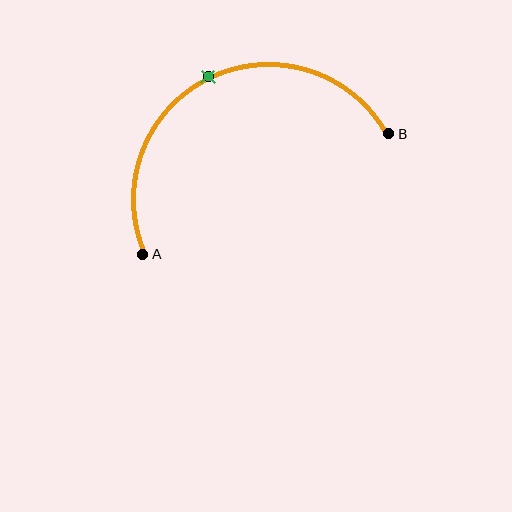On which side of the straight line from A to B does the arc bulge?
The arc bulges above the straight line connecting A and B.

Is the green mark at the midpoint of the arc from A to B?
Yes. The green mark lies on the arc at equal arc-length from both A and B — it is the arc midpoint.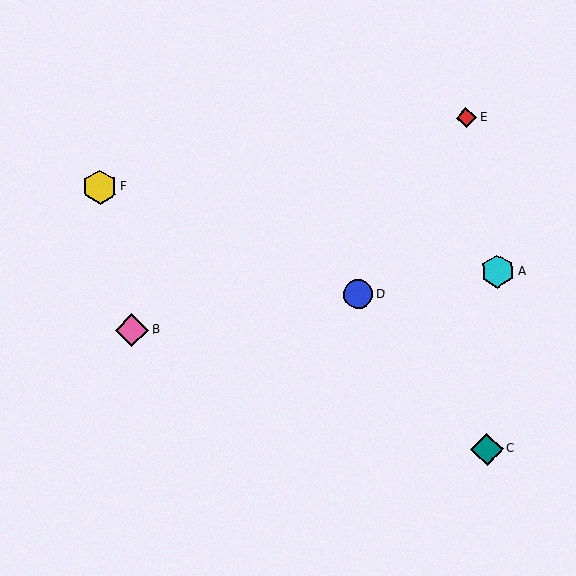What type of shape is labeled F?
Shape F is a yellow hexagon.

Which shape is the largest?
The yellow hexagon (labeled F) is the largest.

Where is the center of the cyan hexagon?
The center of the cyan hexagon is at (498, 271).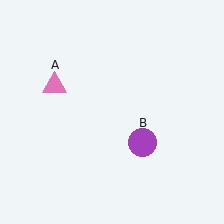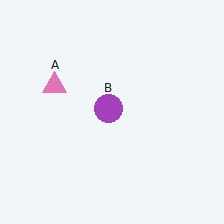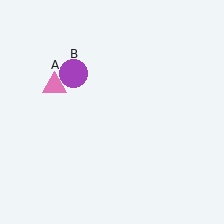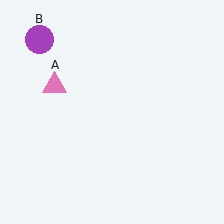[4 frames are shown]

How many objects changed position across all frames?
1 object changed position: purple circle (object B).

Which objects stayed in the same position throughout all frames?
Pink triangle (object A) remained stationary.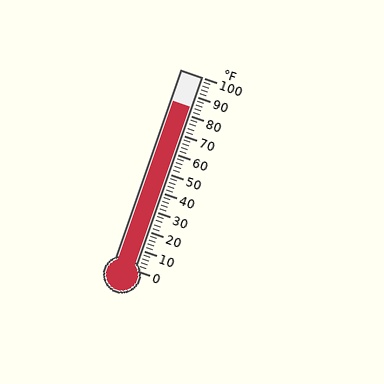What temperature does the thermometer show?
The thermometer shows approximately 84°F.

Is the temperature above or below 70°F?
The temperature is above 70°F.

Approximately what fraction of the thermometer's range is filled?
The thermometer is filled to approximately 85% of its range.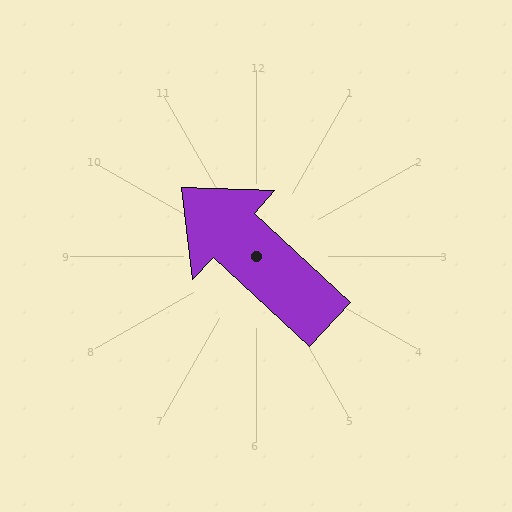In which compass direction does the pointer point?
Northwest.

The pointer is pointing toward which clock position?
Roughly 10 o'clock.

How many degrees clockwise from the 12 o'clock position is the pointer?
Approximately 313 degrees.